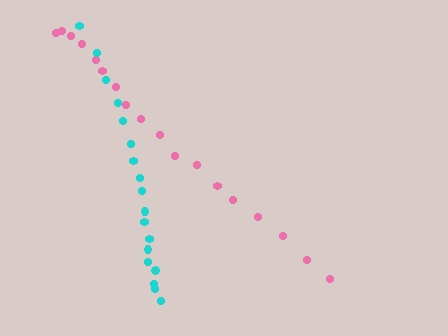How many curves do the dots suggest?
There are 2 distinct paths.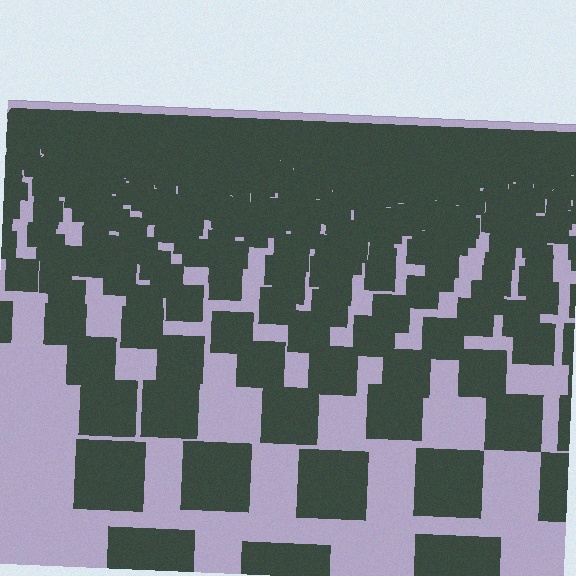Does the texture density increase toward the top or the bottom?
Density increases toward the top.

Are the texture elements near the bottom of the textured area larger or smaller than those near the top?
Larger. Near the bottom, elements are closer to the viewer and appear at a bigger on-screen size.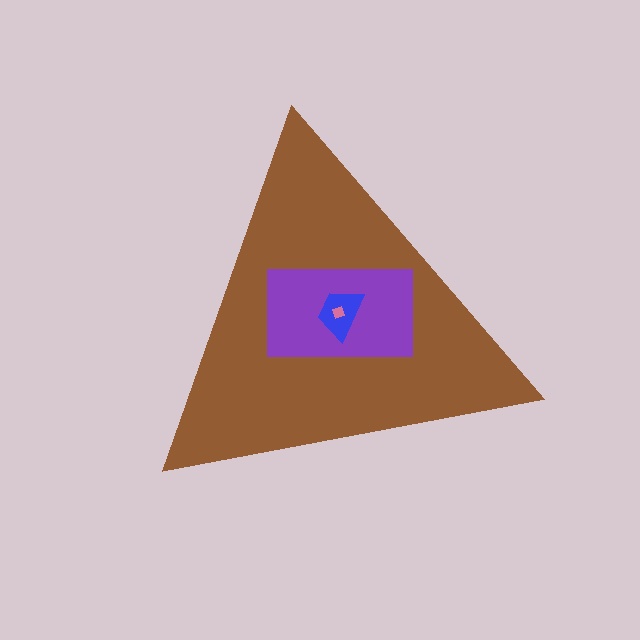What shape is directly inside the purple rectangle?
The blue trapezoid.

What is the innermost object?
The pink diamond.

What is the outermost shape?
The brown triangle.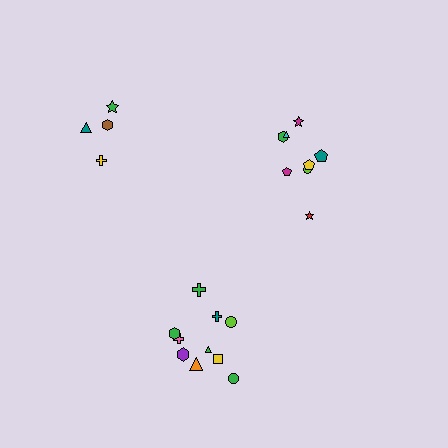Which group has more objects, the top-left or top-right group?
The top-right group.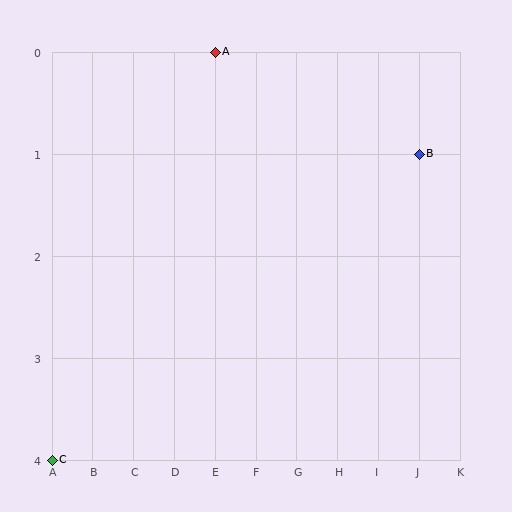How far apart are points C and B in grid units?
Points C and B are 9 columns and 3 rows apart (about 9.5 grid units diagonally).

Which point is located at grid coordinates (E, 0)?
Point A is at (E, 0).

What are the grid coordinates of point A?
Point A is at grid coordinates (E, 0).